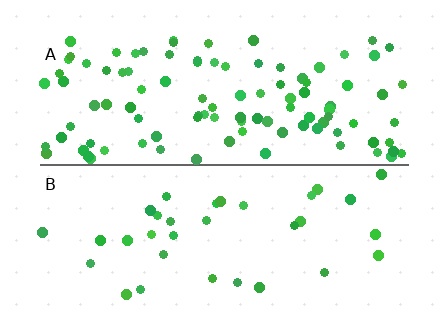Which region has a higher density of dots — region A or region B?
A (the top).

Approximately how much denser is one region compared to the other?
Approximately 3.3× — region A over region B.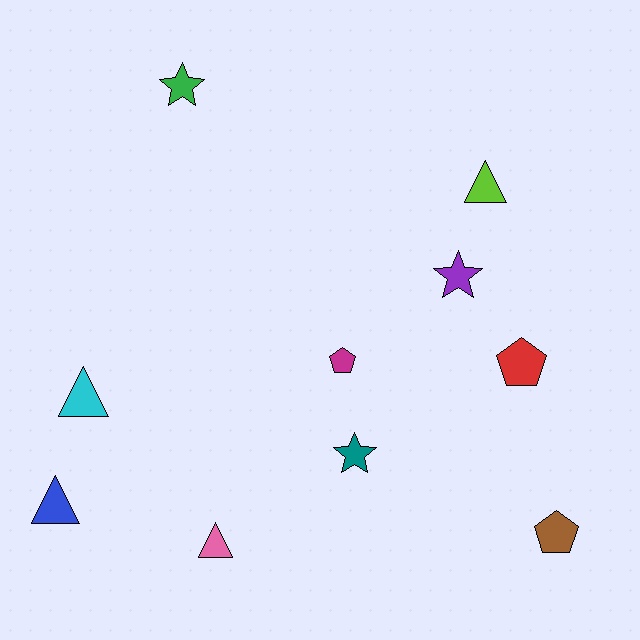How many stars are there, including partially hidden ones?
There are 3 stars.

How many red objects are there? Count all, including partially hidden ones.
There is 1 red object.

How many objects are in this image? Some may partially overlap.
There are 10 objects.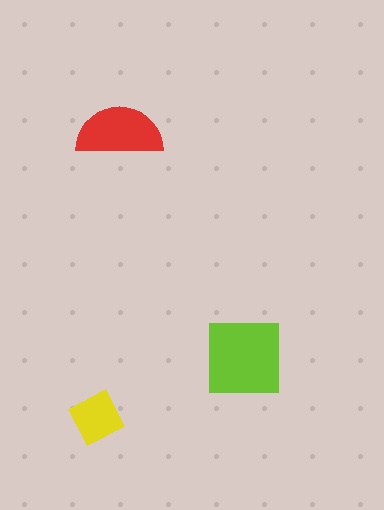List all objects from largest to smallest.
The lime square, the red semicircle, the yellow diamond.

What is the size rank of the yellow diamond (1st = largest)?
3rd.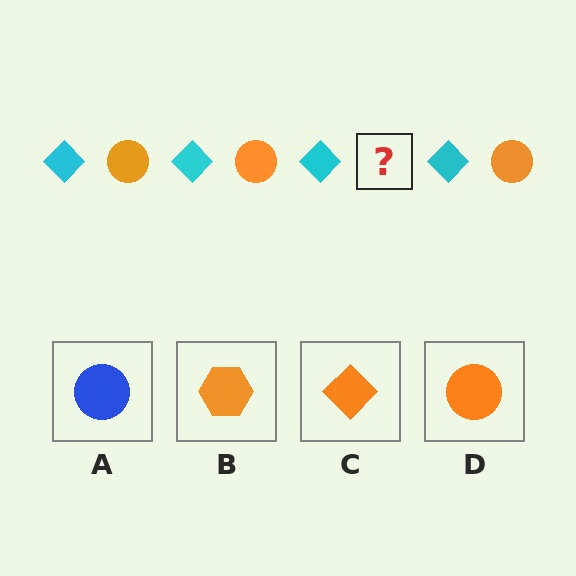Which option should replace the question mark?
Option D.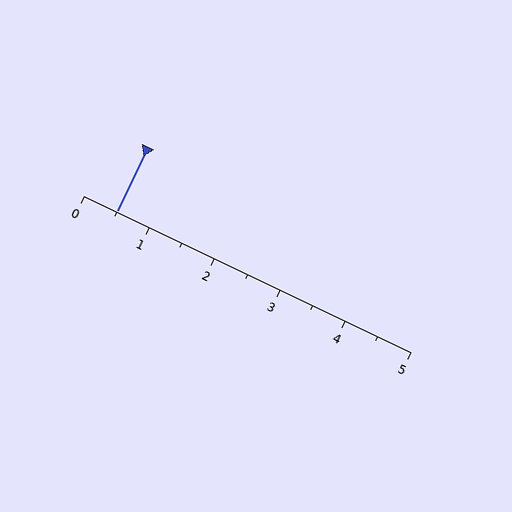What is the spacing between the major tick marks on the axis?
The major ticks are spaced 1 apart.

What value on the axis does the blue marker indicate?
The marker indicates approximately 0.5.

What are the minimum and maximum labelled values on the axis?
The axis runs from 0 to 5.